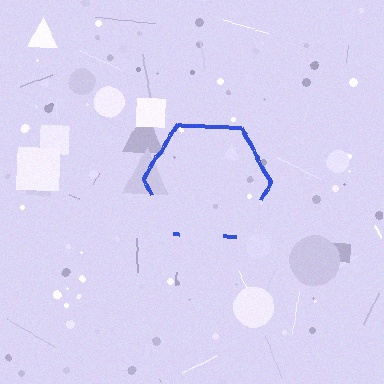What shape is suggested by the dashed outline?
The dashed outline suggests a hexagon.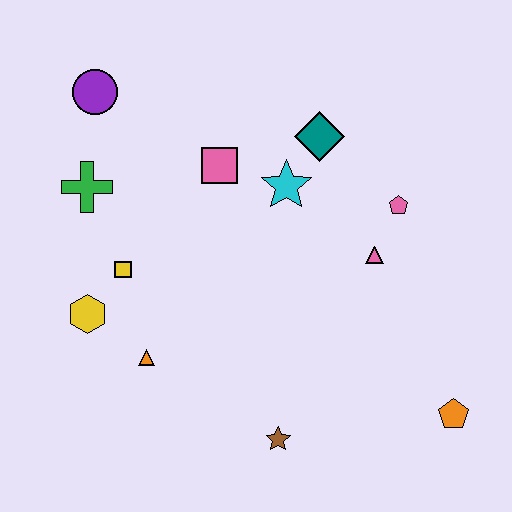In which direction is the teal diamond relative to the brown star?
The teal diamond is above the brown star.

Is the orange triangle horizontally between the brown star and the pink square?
No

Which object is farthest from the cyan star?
The orange pentagon is farthest from the cyan star.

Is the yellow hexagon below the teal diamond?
Yes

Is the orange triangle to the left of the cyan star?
Yes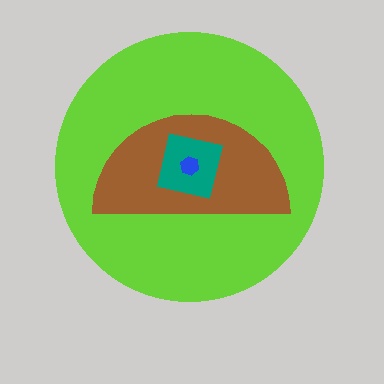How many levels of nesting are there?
4.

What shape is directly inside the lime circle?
The brown semicircle.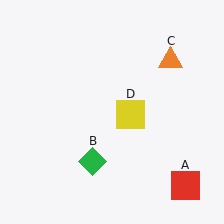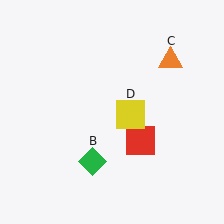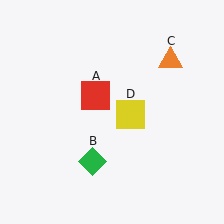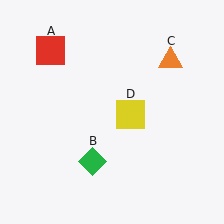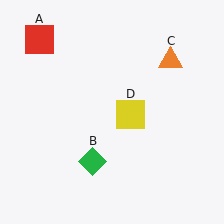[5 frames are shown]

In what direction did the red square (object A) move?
The red square (object A) moved up and to the left.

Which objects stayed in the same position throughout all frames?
Green diamond (object B) and orange triangle (object C) and yellow square (object D) remained stationary.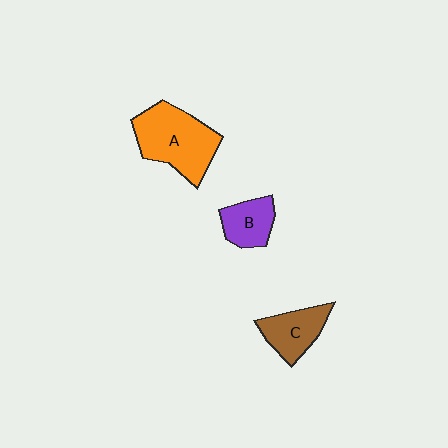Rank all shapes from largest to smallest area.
From largest to smallest: A (orange), C (brown), B (purple).